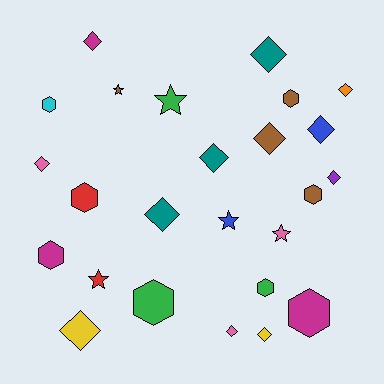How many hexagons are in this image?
There are 8 hexagons.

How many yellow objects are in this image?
There are 2 yellow objects.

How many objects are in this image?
There are 25 objects.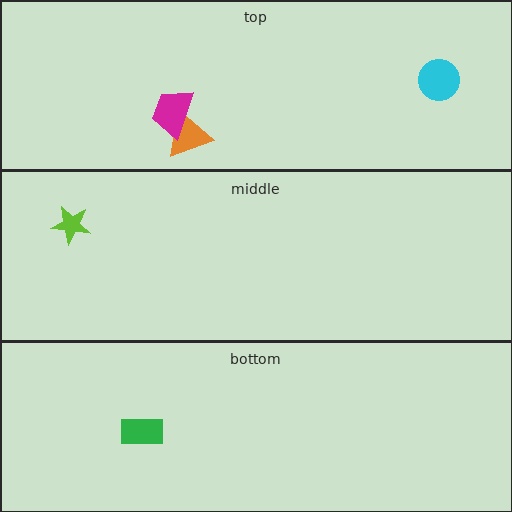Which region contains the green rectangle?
The bottom region.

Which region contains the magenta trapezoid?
The top region.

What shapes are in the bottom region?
The green rectangle.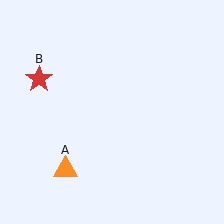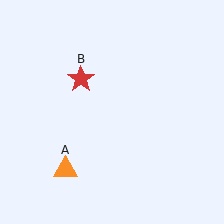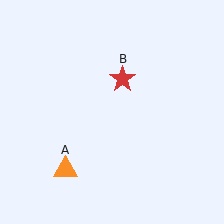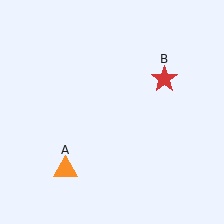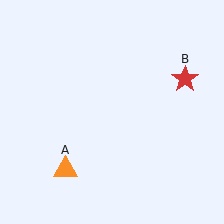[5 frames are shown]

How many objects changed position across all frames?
1 object changed position: red star (object B).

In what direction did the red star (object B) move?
The red star (object B) moved right.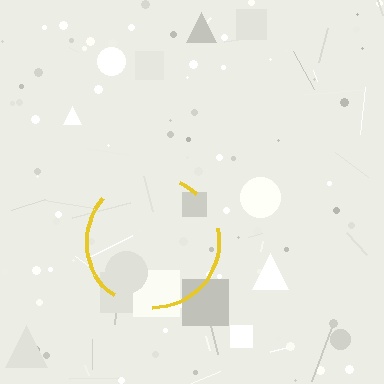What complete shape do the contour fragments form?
The contour fragments form a circle.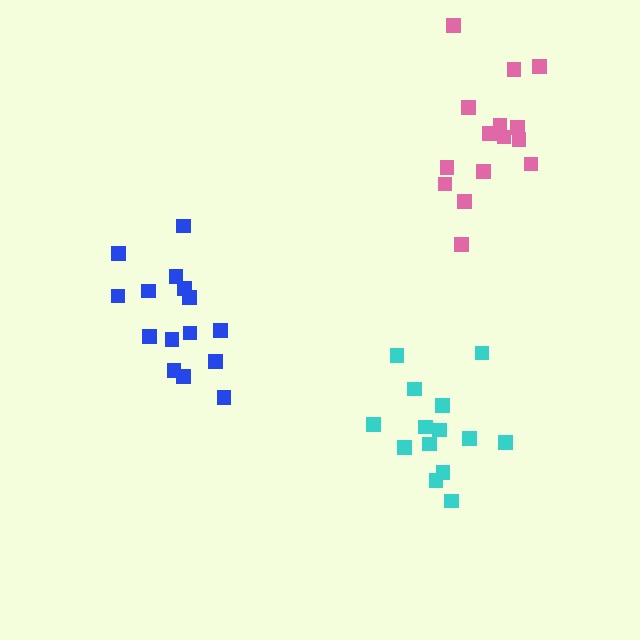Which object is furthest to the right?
The pink cluster is rightmost.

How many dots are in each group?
Group 1: 15 dots, Group 2: 14 dots, Group 3: 15 dots (44 total).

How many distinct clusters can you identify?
There are 3 distinct clusters.